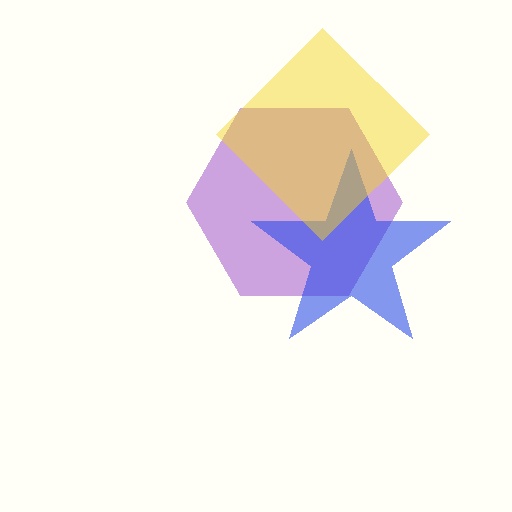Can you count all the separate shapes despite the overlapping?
Yes, there are 3 separate shapes.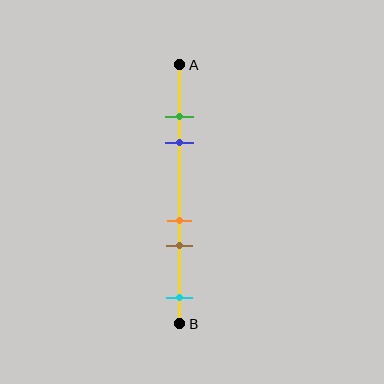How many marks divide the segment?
There are 5 marks dividing the segment.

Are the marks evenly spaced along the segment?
No, the marks are not evenly spaced.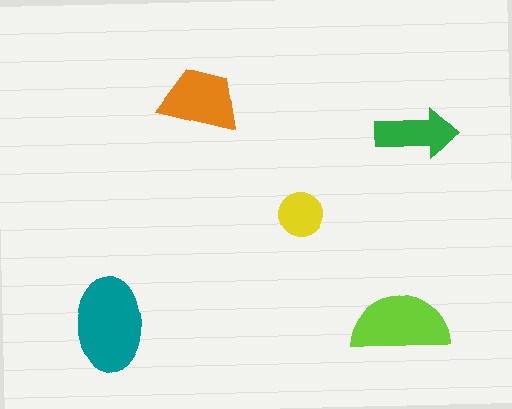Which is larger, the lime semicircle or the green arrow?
The lime semicircle.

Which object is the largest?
The teal ellipse.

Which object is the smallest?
The yellow circle.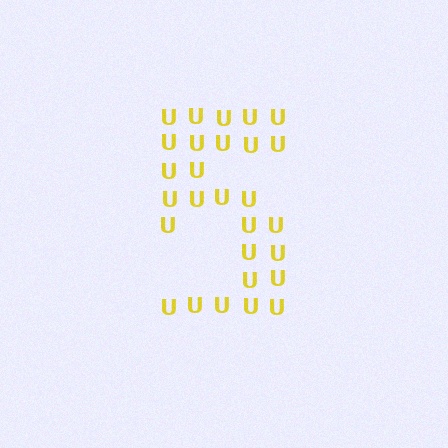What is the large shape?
The large shape is the digit 5.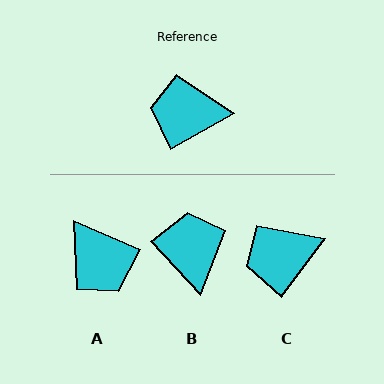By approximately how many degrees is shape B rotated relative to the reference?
Approximately 77 degrees clockwise.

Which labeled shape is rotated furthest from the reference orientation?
A, about 126 degrees away.